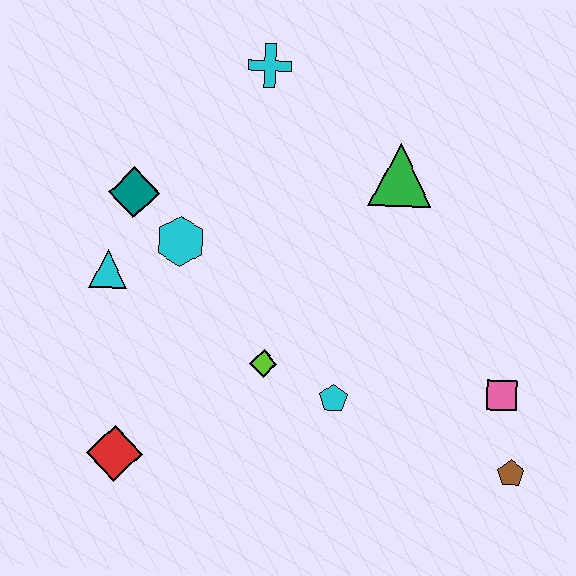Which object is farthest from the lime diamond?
The cyan cross is farthest from the lime diamond.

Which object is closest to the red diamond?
The lime diamond is closest to the red diamond.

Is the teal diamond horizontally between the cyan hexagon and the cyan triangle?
Yes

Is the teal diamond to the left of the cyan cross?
Yes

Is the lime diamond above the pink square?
Yes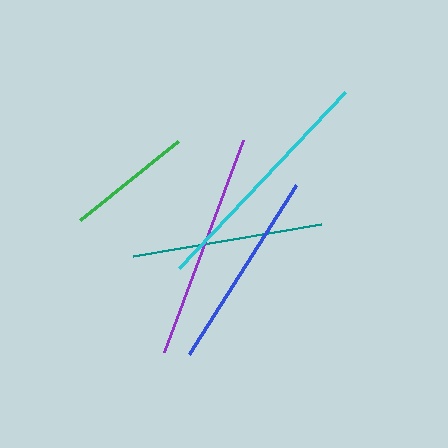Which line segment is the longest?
The cyan line is the longest at approximately 242 pixels.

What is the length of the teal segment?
The teal segment is approximately 190 pixels long.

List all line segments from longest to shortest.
From longest to shortest: cyan, purple, blue, teal, green.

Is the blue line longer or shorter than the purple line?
The purple line is longer than the blue line.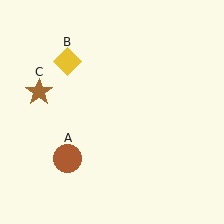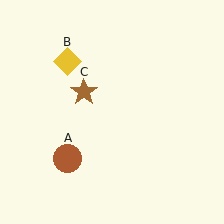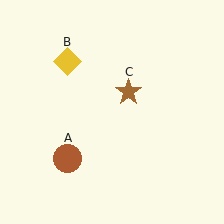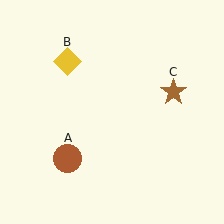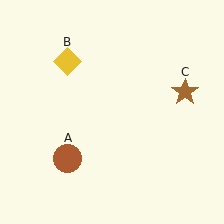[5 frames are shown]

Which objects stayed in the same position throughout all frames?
Brown circle (object A) and yellow diamond (object B) remained stationary.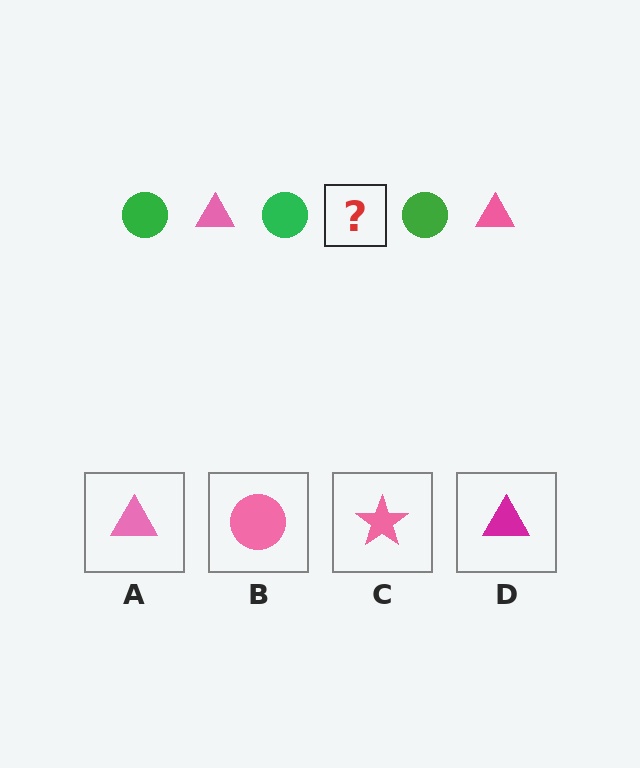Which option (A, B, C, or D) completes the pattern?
A.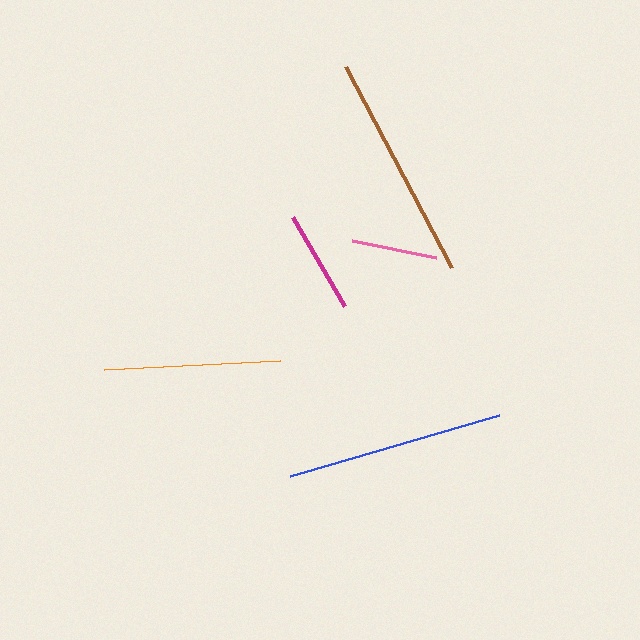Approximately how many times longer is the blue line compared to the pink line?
The blue line is approximately 2.6 times the length of the pink line.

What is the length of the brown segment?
The brown segment is approximately 227 pixels long.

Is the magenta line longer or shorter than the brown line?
The brown line is longer than the magenta line.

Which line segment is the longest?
The brown line is the longest at approximately 227 pixels.